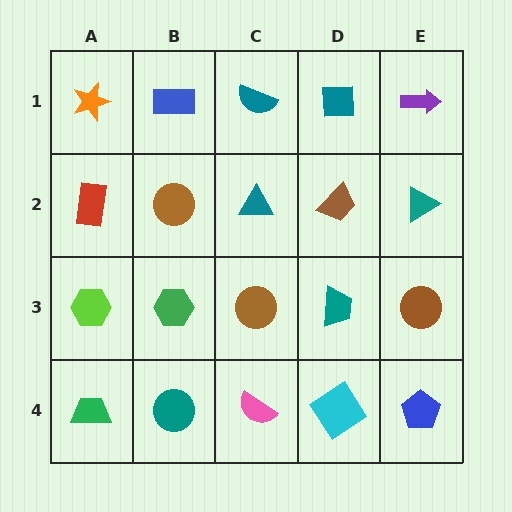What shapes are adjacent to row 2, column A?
An orange star (row 1, column A), a lime hexagon (row 3, column A), a brown circle (row 2, column B).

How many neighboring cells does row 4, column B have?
3.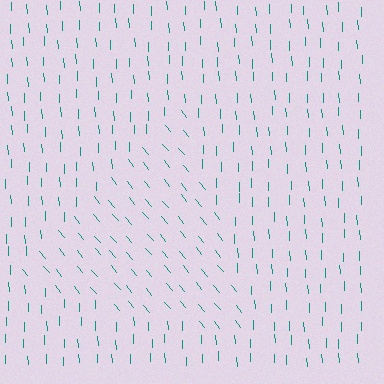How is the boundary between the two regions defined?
The boundary is defined purely by a change in line orientation (approximately 37 degrees difference). All lines are the same color and thickness.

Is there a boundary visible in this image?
Yes, there is a texture boundary formed by a change in line orientation.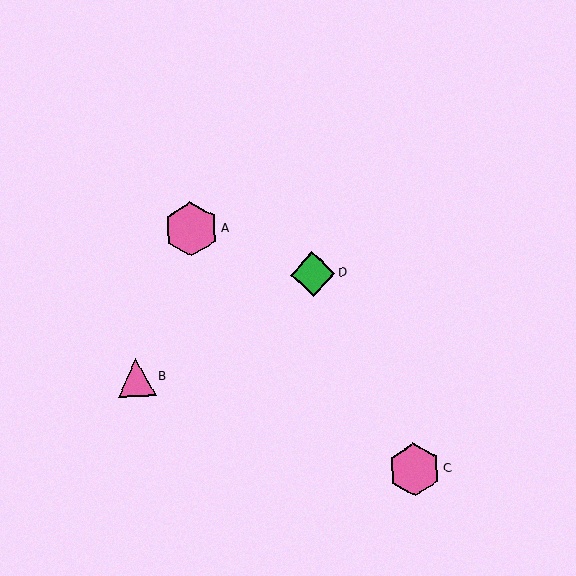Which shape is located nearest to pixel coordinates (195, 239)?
The pink hexagon (labeled A) at (191, 229) is nearest to that location.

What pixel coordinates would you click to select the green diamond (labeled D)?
Click at (313, 274) to select the green diamond D.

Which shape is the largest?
The pink hexagon (labeled A) is the largest.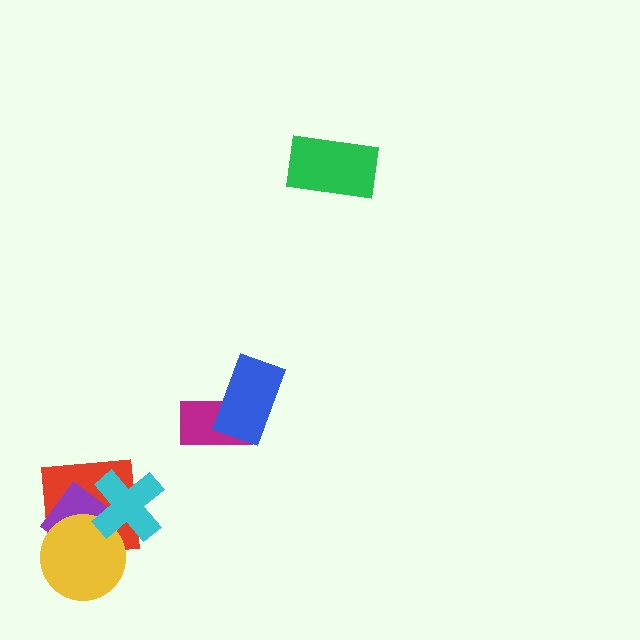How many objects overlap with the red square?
3 objects overlap with the red square.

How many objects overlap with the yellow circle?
3 objects overlap with the yellow circle.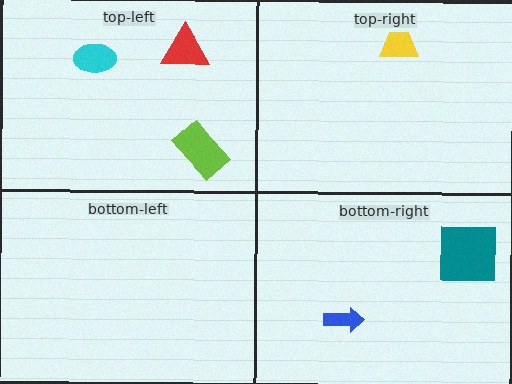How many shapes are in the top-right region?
1.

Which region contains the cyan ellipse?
The top-left region.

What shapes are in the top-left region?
The lime rectangle, the red triangle, the cyan ellipse.